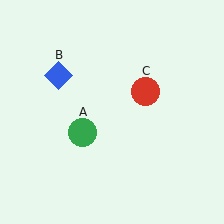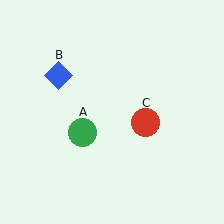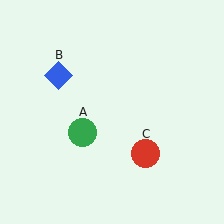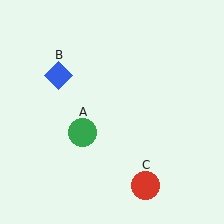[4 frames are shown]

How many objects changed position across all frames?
1 object changed position: red circle (object C).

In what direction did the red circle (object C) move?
The red circle (object C) moved down.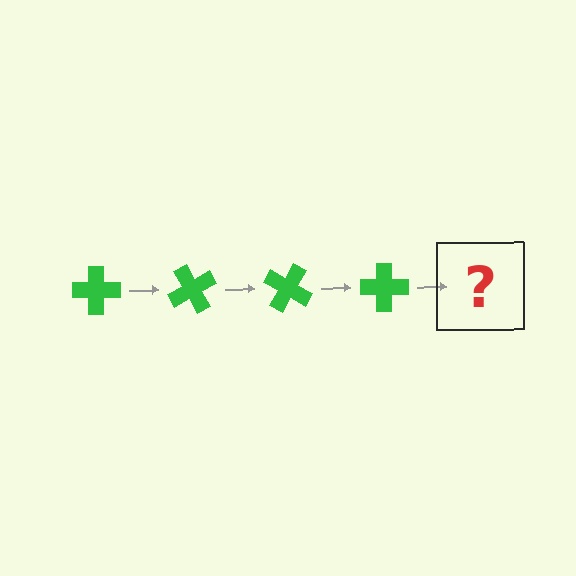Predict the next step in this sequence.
The next step is a green cross rotated 240 degrees.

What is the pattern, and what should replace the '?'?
The pattern is that the cross rotates 60 degrees each step. The '?' should be a green cross rotated 240 degrees.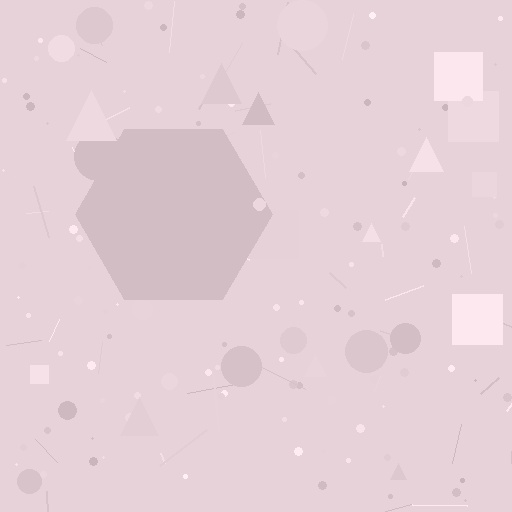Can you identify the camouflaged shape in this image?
The camouflaged shape is a hexagon.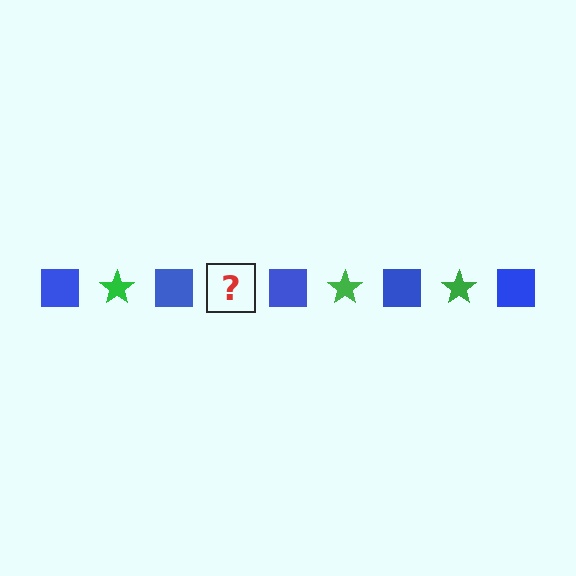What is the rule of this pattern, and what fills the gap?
The rule is that the pattern alternates between blue square and green star. The gap should be filled with a green star.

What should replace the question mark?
The question mark should be replaced with a green star.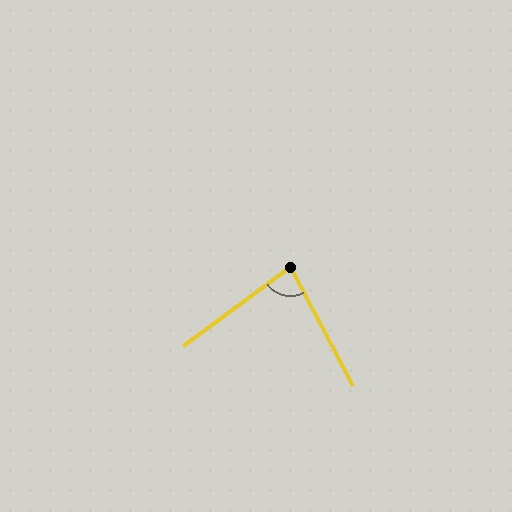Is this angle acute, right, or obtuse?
It is acute.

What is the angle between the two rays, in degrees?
Approximately 82 degrees.